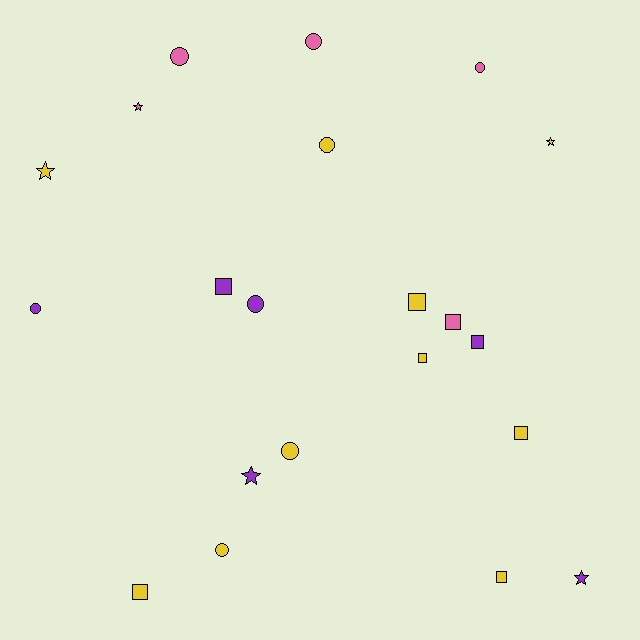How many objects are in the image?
There are 21 objects.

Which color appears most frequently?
Yellow, with 10 objects.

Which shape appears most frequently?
Circle, with 8 objects.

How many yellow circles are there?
There are 3 yellow circles.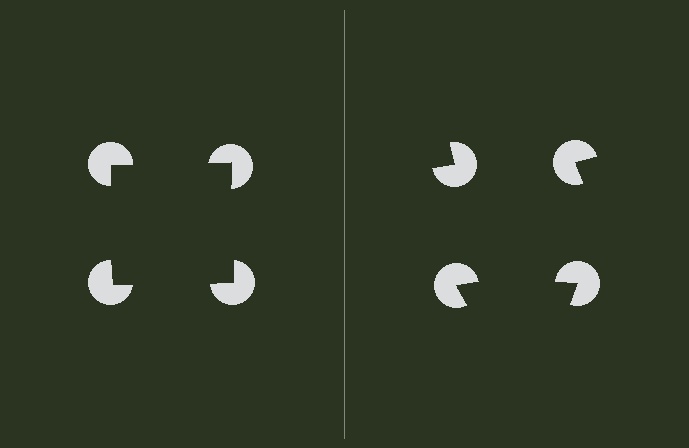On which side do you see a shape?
An illusory square appears on the left side. On the right side the wedge cuts are rotated, so no coherent shape forms.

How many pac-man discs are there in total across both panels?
8 — 4 on each side.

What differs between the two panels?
The pac-man discs are positioned identically on both sides; only the wedge orientations differ. On the left they align to a square; on the right they are misaligned.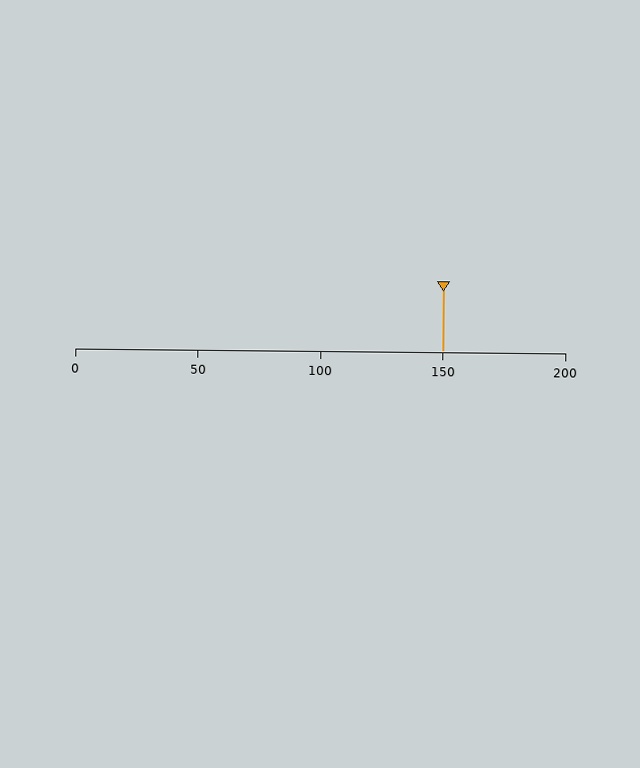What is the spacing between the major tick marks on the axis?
The major ticks are spaced 50 apart.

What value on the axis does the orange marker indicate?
The marker indicates approximately 150.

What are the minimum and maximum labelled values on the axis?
The axis runs from 0 to 200.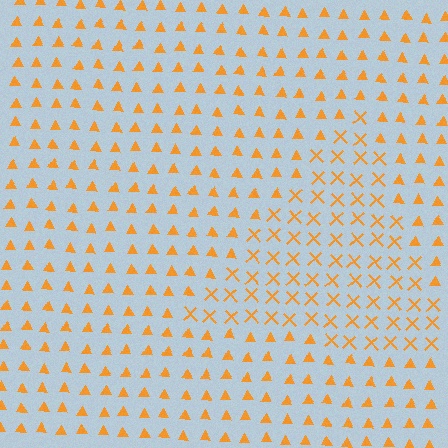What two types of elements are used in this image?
The image uses X marks inside the triangle region and triangles outside it.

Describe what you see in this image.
The image is filled with small orange elements arranged in a uniform grid. A triangle-shaped region contains X marks, while the surrounding area contains triangles. The boundary is defined purely by the change in element shape.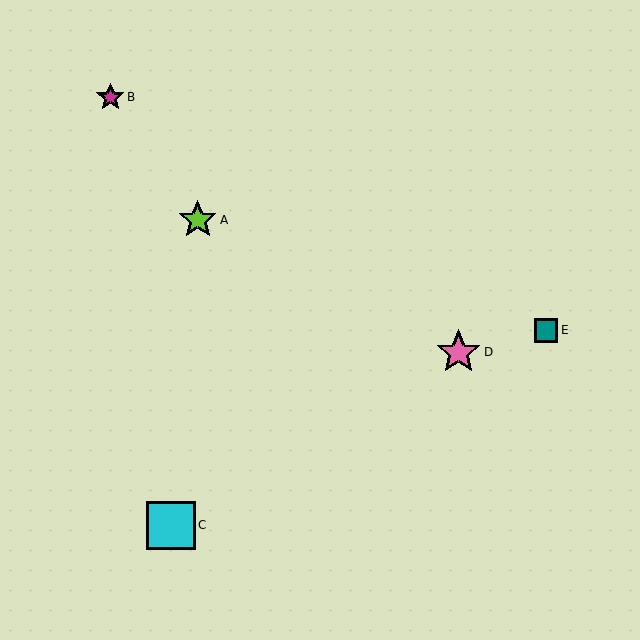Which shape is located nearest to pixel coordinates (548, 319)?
The teal square (labeled E) at (546, 330) is nearest to that location.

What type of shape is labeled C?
Shape C is a cyan square.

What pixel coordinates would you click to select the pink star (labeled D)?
Click at (458, 352) to select the pink star D.